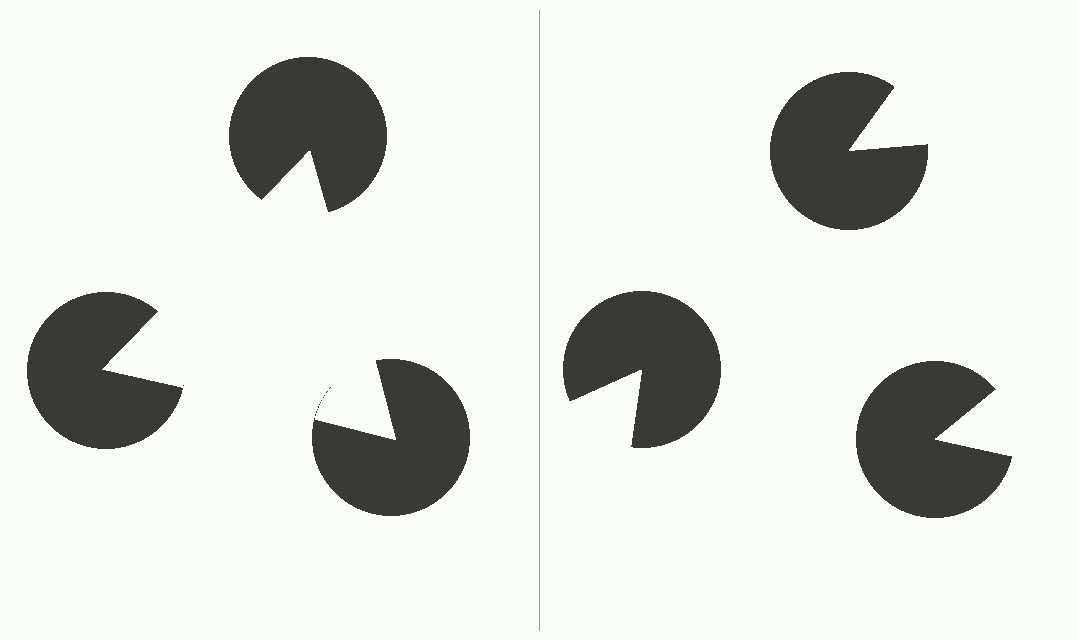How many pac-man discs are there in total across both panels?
6 — 3 on each side.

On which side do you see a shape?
An illusory triangle appears on the left side. On the right side the wedge cuts are rotated, so no coherent shape forms.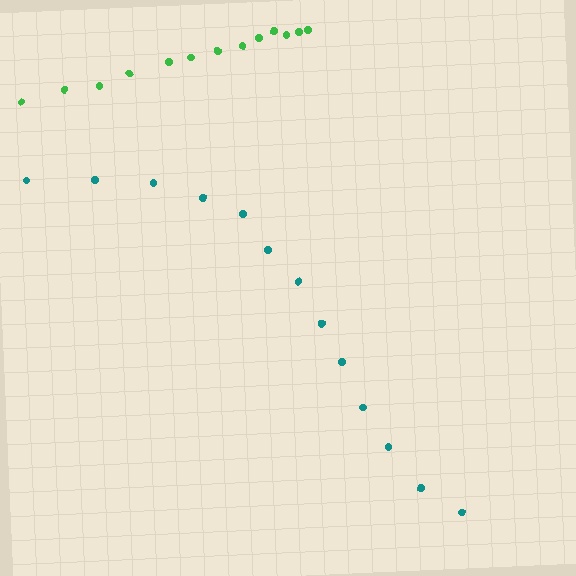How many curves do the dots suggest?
There are 2 distinct paths.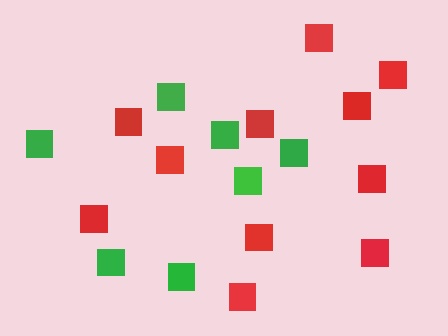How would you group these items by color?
There are 2 groups: one group of red squares (11) and one group of green squares (7).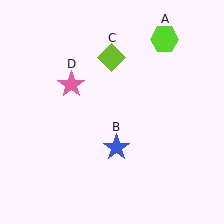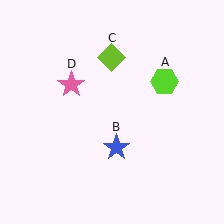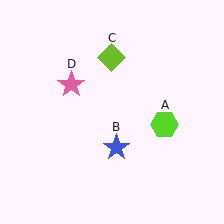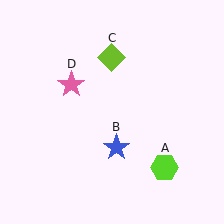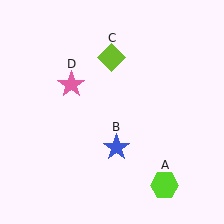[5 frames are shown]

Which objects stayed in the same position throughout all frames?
Blue star (object B) and lime diamond (object C) and pink star (object D) remained stationary.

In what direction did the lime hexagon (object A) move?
The lime hexagon (object A) moved down.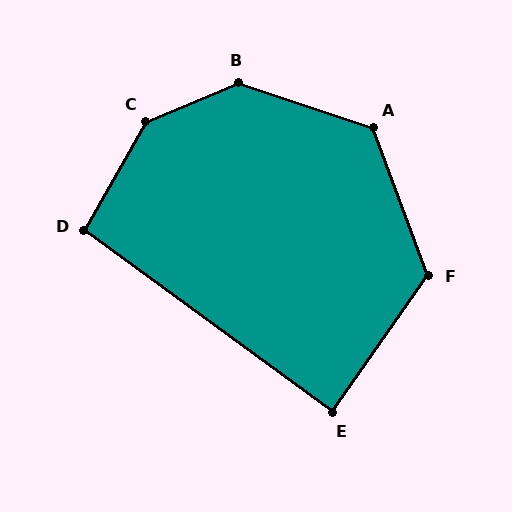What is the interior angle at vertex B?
Approximately 139 degrees (obtuse).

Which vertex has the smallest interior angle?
E, at approximately 89 degrees.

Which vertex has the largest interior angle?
C, at approximately 142 degrees.